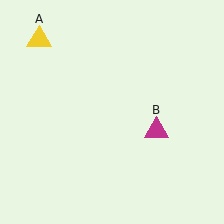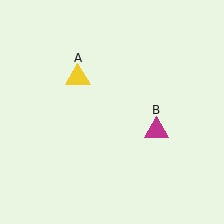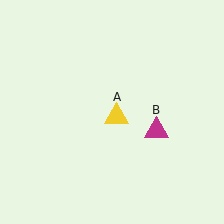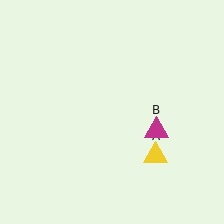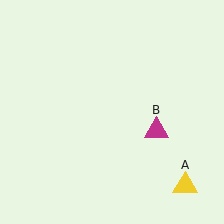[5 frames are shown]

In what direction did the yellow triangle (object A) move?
The yellow triangle (object A) moved down and to the right.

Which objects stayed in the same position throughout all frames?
Magenta triangle (object B) remained stationary.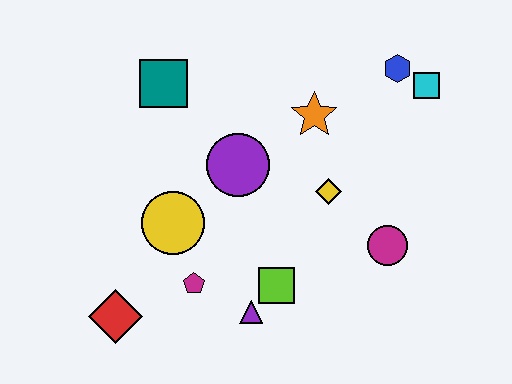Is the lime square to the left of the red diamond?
No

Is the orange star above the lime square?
Yes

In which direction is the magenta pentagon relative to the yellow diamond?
The magenta pentagon is to the left of the yellow diamond.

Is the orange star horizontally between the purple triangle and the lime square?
No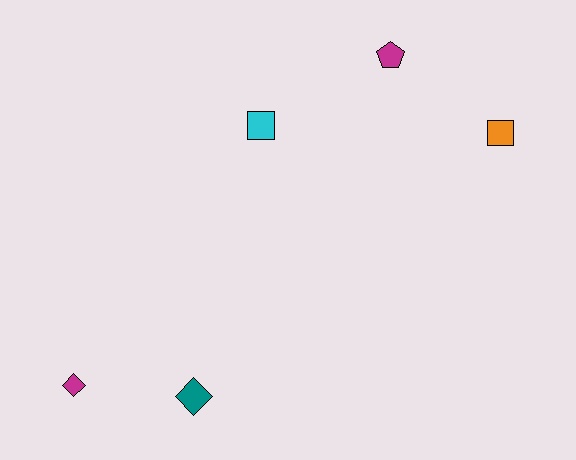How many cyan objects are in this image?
There is 1 cyan object.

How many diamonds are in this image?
There are 2 diamonds.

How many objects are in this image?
There are 5 objects.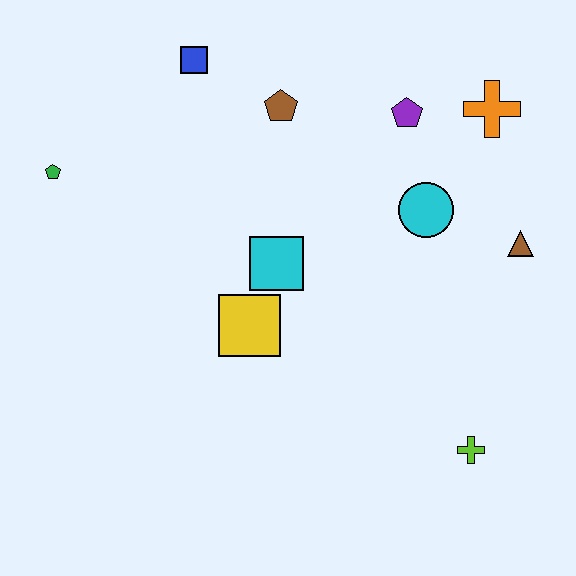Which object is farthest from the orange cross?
The green pentagon is farthest from the orange cross.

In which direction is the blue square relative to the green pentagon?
The blue square is to the right of the green pentagon.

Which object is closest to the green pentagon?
The blue square is closest to the green pentagon.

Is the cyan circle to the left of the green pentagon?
No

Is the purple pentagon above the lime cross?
Yes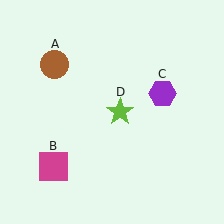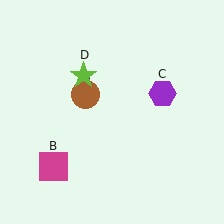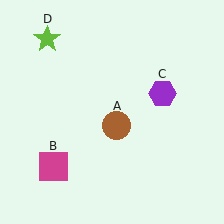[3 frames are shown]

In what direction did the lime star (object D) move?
The lime star (object D) moved up and to the left.